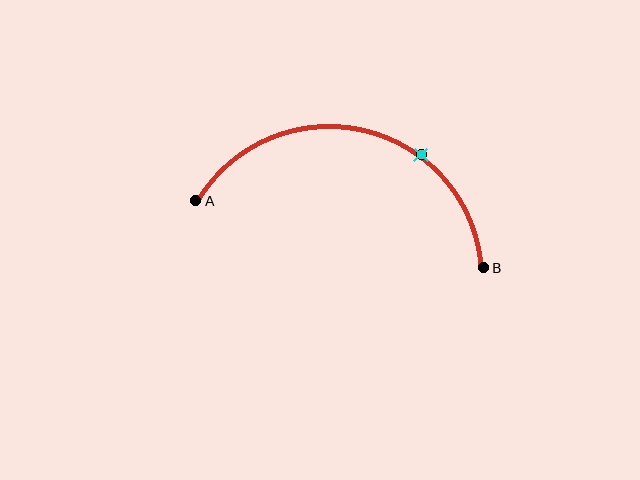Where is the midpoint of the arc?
The arc midpoint is the point on the curve farthest from the straight line joining A and B. It sits above that line.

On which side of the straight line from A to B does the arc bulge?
The arc bulges above the straight line connecting A and B.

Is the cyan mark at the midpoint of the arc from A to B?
No. The cyan mark lies on the arc but is closer to endpoint B. The arc midpoint would be at the point on the curve equidistant along the arc from both A and B.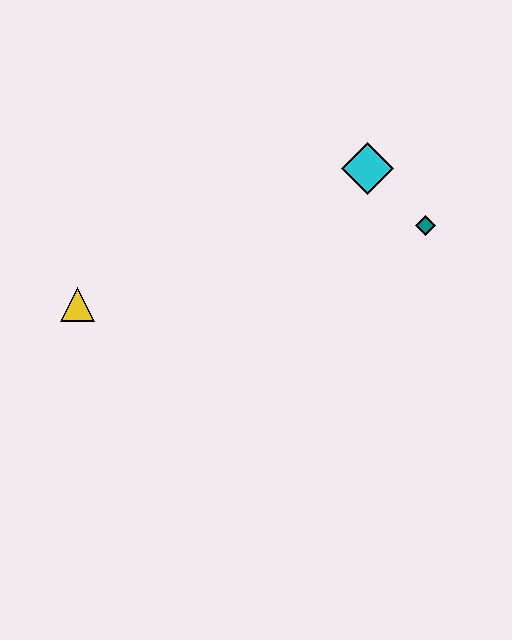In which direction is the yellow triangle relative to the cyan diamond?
The yellow triangle is to the left of the cyan diamond.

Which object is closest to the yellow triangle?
The cyan diamond is closest to the yellow triangle.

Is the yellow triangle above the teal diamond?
No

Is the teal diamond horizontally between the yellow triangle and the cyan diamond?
No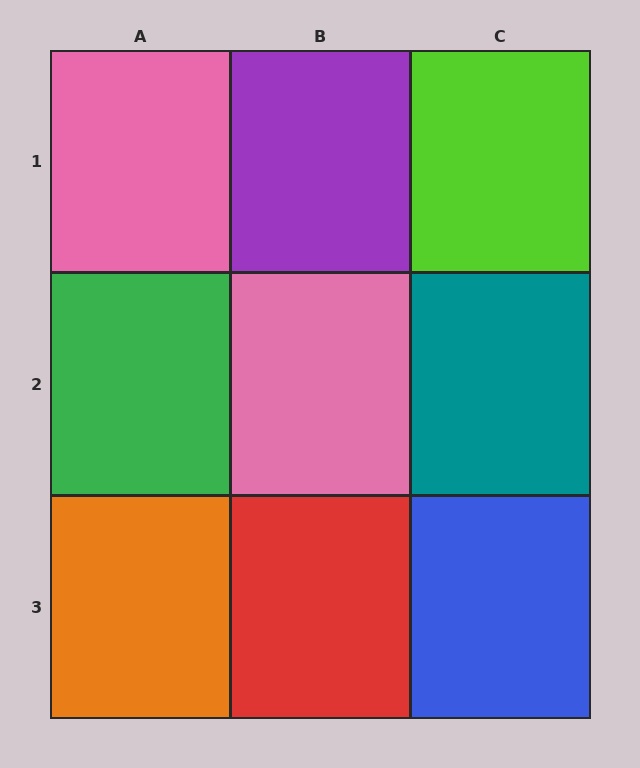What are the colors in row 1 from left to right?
Pink, purple, lime.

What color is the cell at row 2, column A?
Green.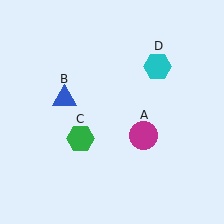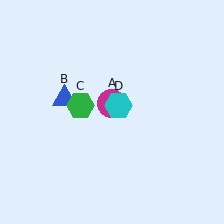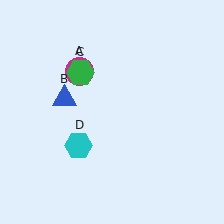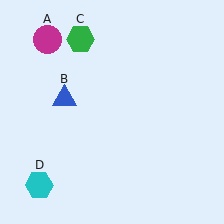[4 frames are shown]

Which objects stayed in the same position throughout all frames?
Blue triangle (object B) remained stationary.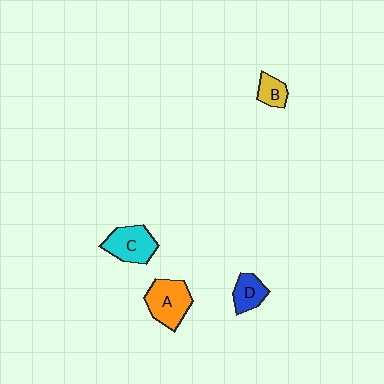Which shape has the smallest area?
Shape B (yellow).